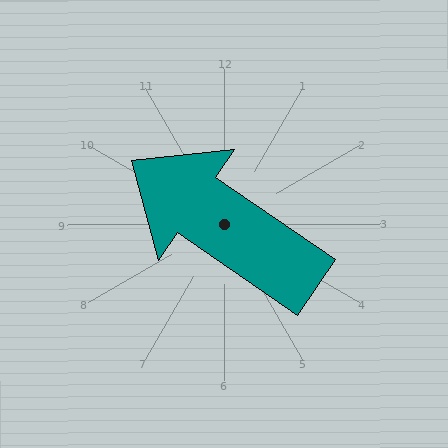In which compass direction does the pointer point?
Northwest.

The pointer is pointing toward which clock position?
Roughly 10 o'clock.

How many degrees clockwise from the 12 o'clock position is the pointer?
Approximately 305 degrees.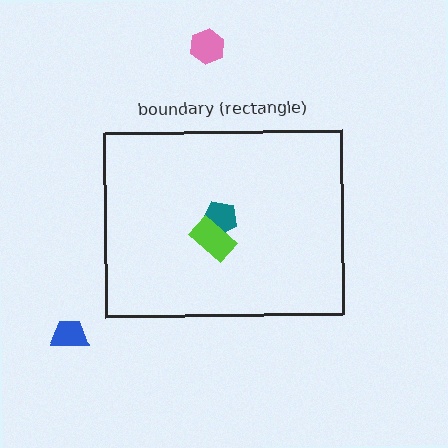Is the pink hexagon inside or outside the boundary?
Outside.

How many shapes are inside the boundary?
2 inside, 2 outside.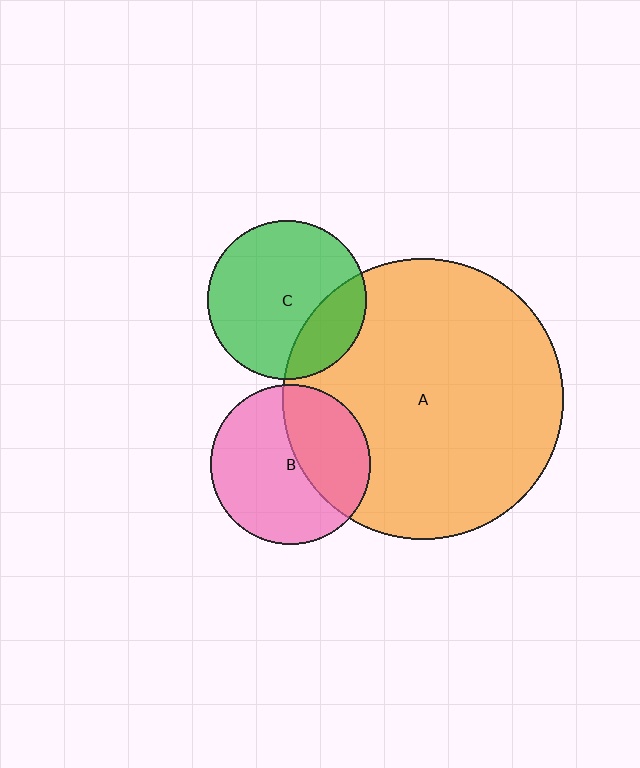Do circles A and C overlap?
Yes.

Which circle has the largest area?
Circle A (orange).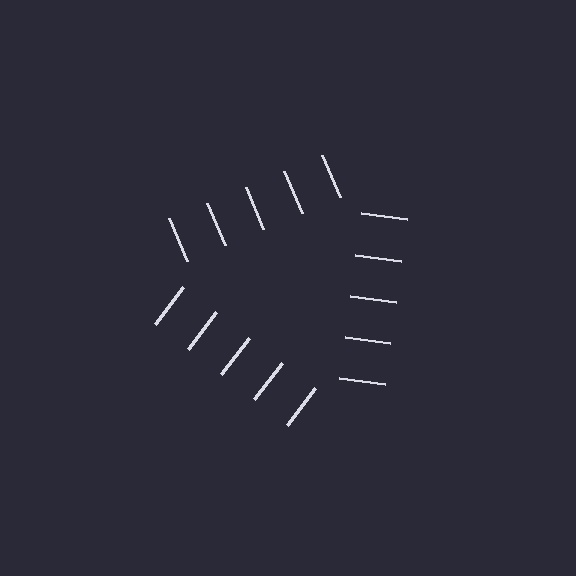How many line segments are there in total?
15 — 5 along each of the 3 edges.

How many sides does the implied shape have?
3 sides — the line-ends trace a triangle.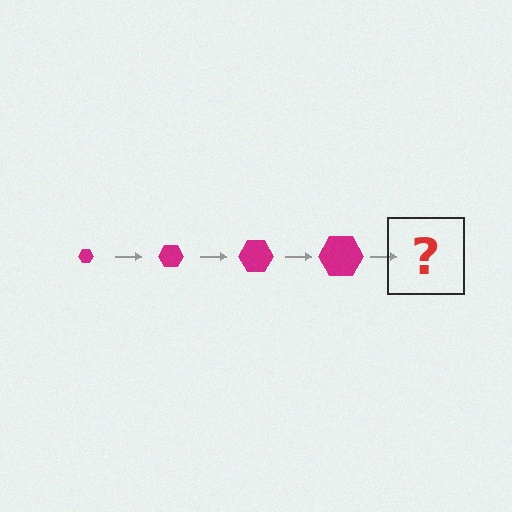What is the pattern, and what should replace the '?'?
The pattern is that the hexagon gets progressively larger each step. The '?' should be a magenta hexagon, larger than the previous one.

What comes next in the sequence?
The next element should be a magenta hexagon, larger than the previous one.